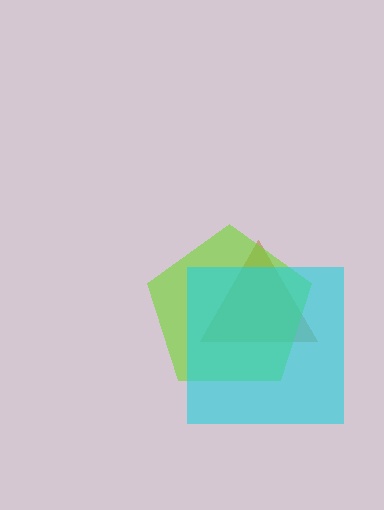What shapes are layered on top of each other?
The layered shapes are: a brown triangle, a lime pentagon, a cyan square.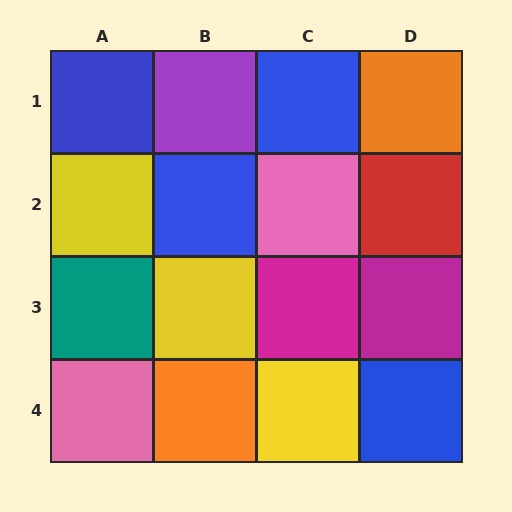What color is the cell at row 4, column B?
Orange.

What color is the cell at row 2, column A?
Yellow.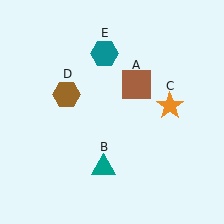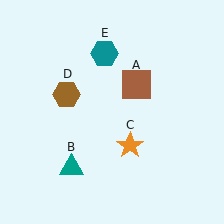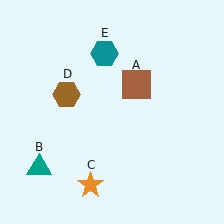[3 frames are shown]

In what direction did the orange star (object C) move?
The orange star (object C) moved down and to the left.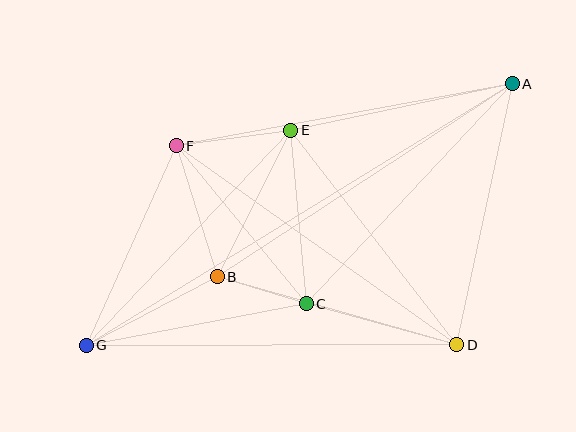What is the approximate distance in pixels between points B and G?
The distance between B and G is approximately 148 pixels.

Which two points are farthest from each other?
Points A and G are farthest from each other.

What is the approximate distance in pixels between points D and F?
The distance between D and F is approximately 344 pixels.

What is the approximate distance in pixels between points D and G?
The distance between D and G is approximately 370 pixels.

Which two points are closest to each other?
Points B and C are closest to each other.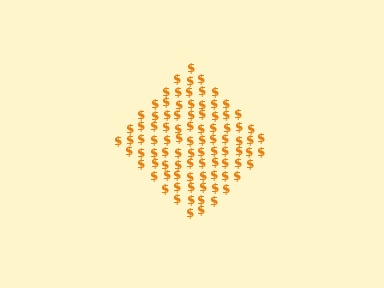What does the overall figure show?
The overall figure shows a diamond.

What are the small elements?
The small elements are dollar signs.